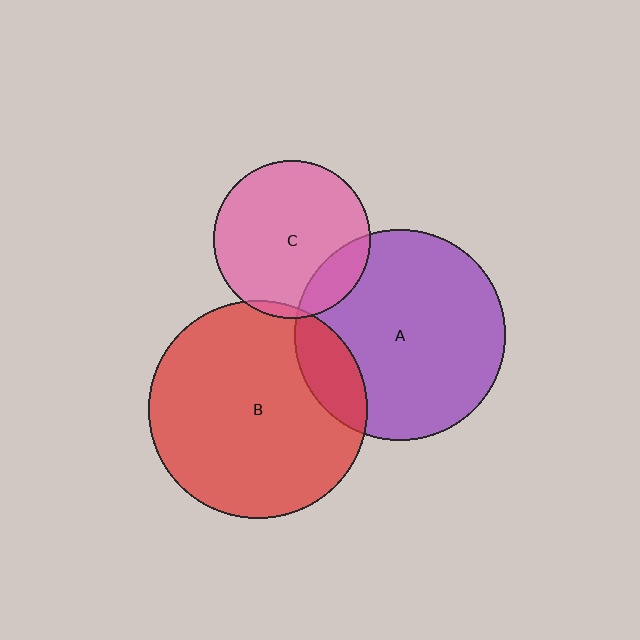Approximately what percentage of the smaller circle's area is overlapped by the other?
Approximately 15%.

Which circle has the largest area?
Circle B (red).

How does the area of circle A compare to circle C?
Approximately 1.8 times.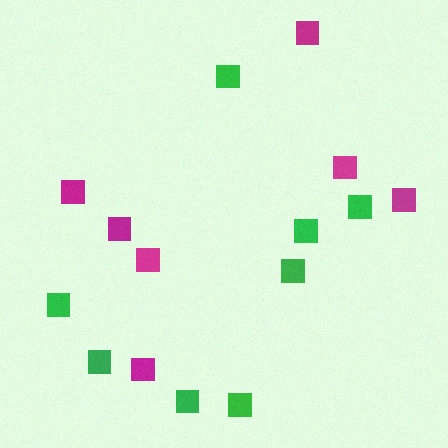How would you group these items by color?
There are 2 groups: one group of magenta squares (7) and one group of green squares (8).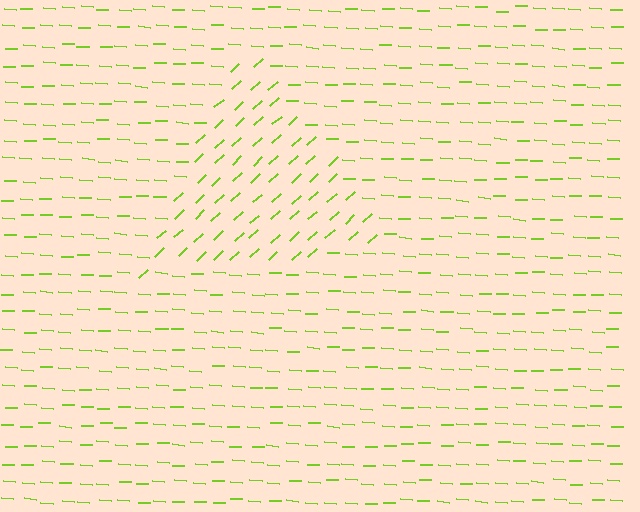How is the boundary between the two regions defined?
The boundary is defined purely by a change in line orientation (approximately 45 degrees difference). All lines are the same color and thickness.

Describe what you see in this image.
The image is filled with small lime line segments. A triangle region in the image has lines oriented differently from the surrounding lines, creating a visible texture boundary.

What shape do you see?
I see a triangle.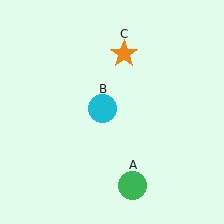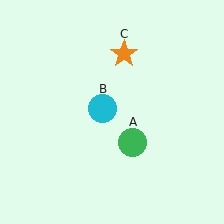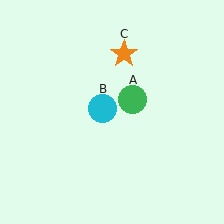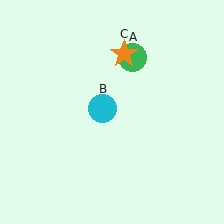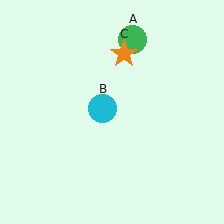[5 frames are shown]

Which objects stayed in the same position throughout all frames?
Cyan circle (object B) and orange star (object C) remained stationary.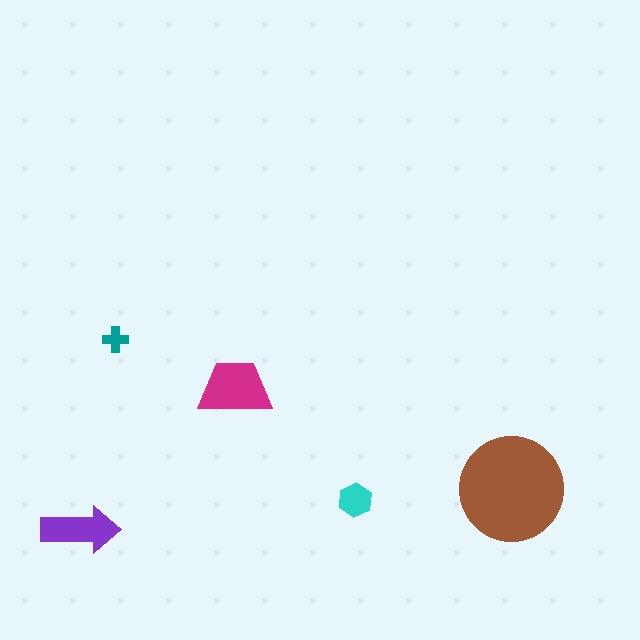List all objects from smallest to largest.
The teal cross, the cyan hexagon, the purple arrow, the magenta trapezoid, the brown circle.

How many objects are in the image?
There are 5 objects in the image.